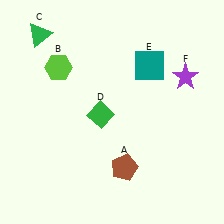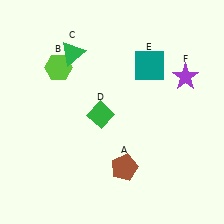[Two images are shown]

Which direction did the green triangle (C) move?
The green triangle (C) moved right.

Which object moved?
The green triangle (C) moved right.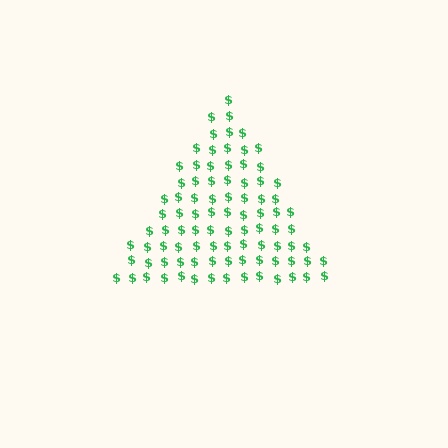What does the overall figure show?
The overall figure shows a triangle.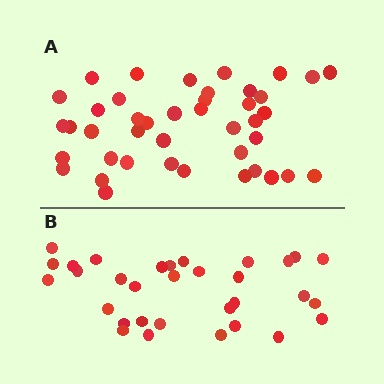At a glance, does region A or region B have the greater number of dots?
Region A (the top region) has more dots.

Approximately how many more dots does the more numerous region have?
Region A has roughly 10 or so more dots than region B.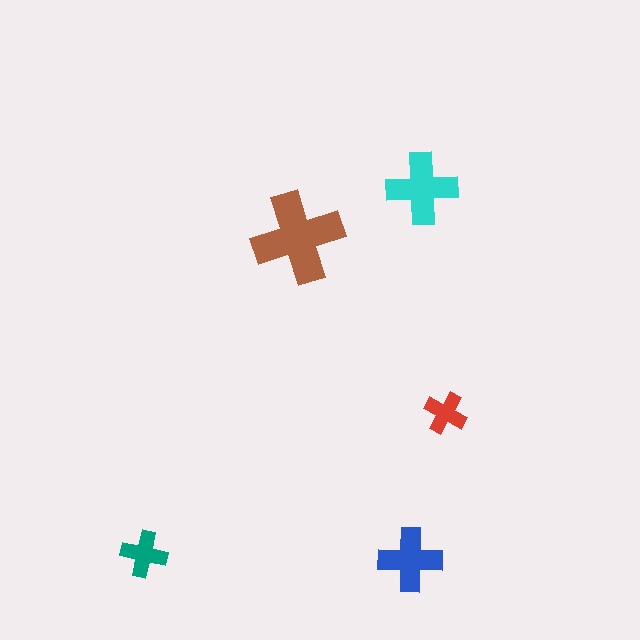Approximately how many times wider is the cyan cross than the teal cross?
About 1.5 times wider.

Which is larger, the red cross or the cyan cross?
The cyan one.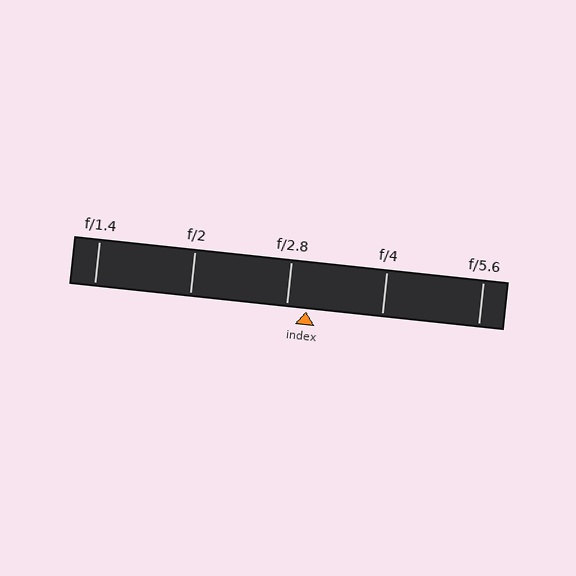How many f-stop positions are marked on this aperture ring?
There are 5 f-stop positions marked.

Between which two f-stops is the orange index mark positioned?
The index mark is between f/2.8 and f/4.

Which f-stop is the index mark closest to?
The index mark is closest to f/2.8.